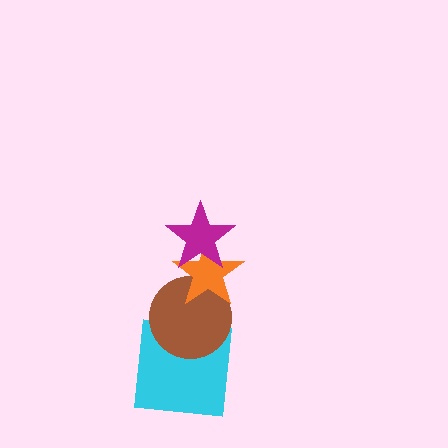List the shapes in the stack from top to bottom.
From top to bottom: the magenta star, the orange star, the brown circle, the cyan square.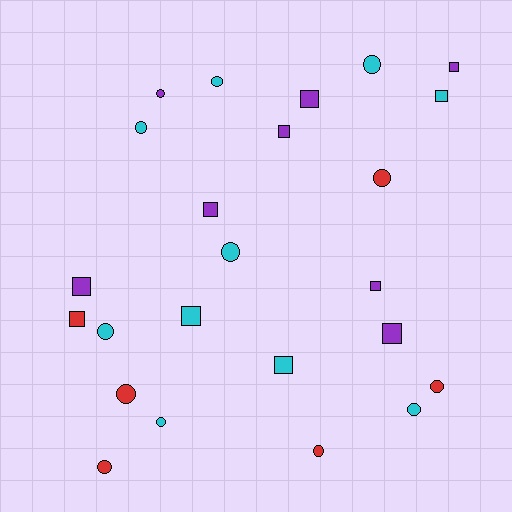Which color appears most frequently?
Cyan, with 10 objects.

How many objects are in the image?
There are 24 objects.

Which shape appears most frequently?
Circle, with 13 objects.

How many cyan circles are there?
There are 7 cyan circles.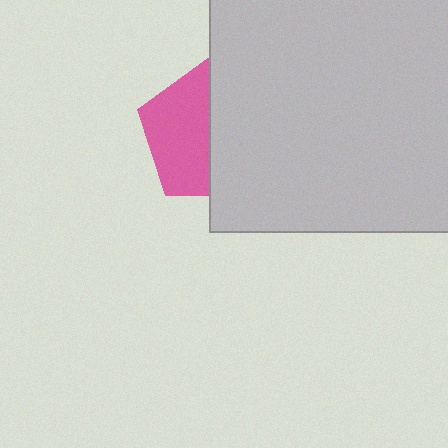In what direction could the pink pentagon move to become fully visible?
The pink pentagon could move left. That would shift it out from behind the light gray square entirely.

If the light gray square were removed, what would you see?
You would see the complete pink pentagon.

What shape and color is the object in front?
The object in front is a light gray square.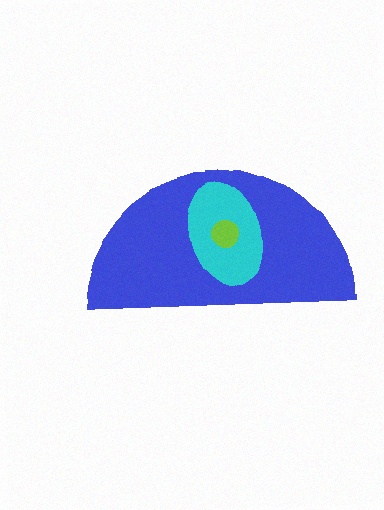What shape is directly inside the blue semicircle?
The cyan ellipse.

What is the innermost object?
The lime circle.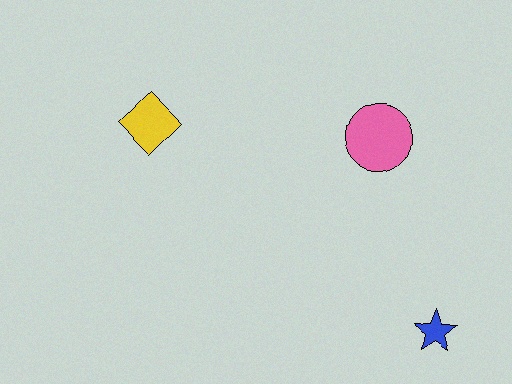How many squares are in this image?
There are no squares.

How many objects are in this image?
There are 3 objects.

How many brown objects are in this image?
There are no brown objects.